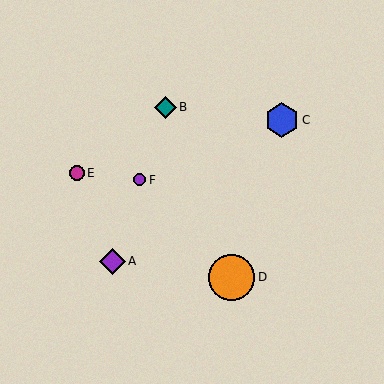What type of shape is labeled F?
Shape F is a purple circle.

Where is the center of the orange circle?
The center of the orange circle is at (232, 277).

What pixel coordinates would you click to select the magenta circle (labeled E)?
Click at (77, 173) to select the magenta circle E.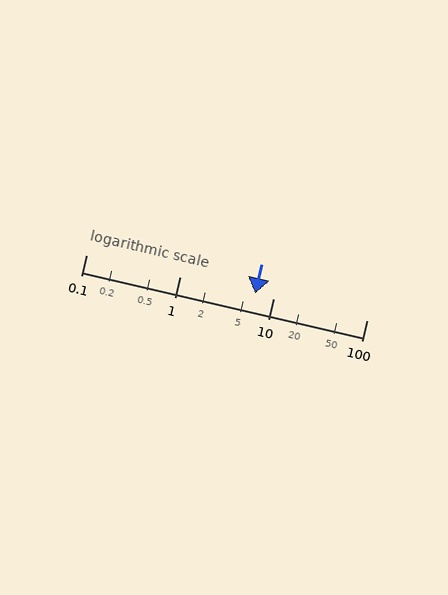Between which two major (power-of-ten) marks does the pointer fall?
The pointer is between 1 and 10.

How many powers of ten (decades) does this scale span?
The scale spans 3 decades, from 0.1 to 100.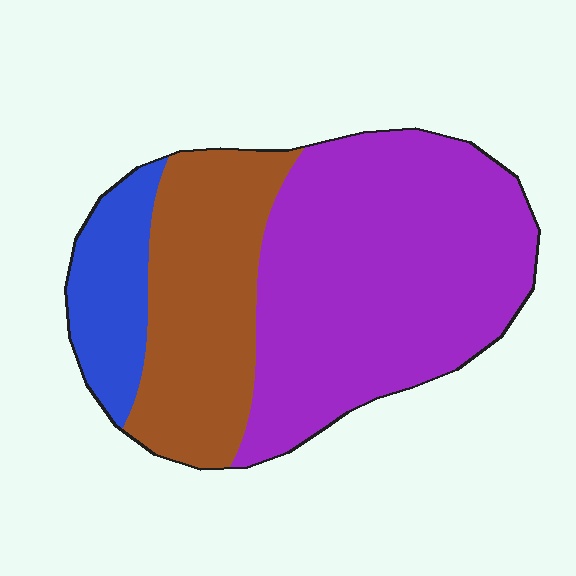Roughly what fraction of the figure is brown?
Brown takes up about one third (1/3) of the figure.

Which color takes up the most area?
Purple, at roughly 55%.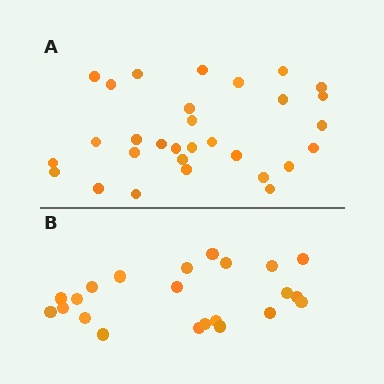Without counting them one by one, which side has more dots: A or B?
Region A (the top region) has more dots.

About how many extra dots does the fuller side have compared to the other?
Region A has roughly 8 or so more dots than region B.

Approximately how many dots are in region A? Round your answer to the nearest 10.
About 30 dots.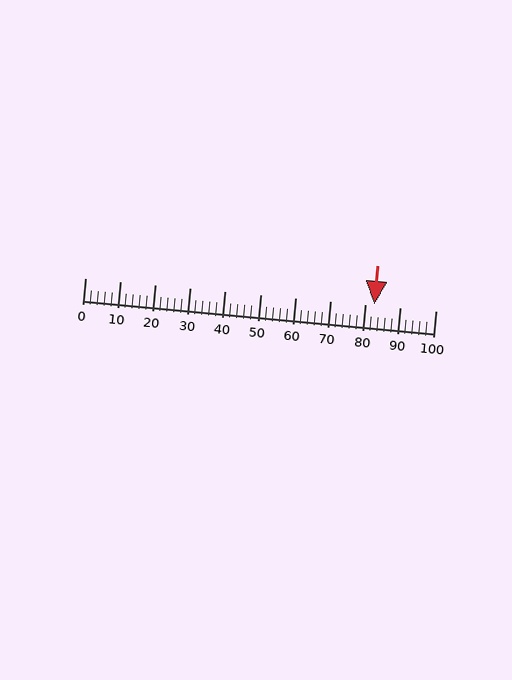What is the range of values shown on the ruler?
The ruler shows values from 0 to 100.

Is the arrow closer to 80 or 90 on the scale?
The arrow is closer to 80.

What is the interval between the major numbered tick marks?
The major tick marks are spaced 10 units apart.